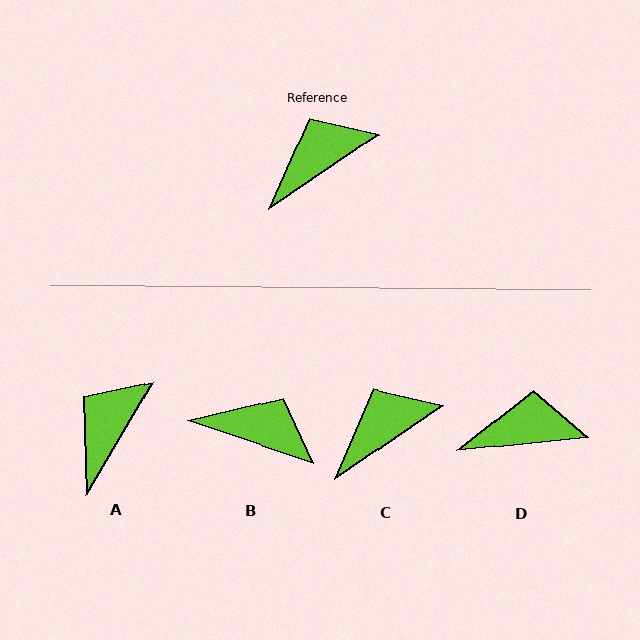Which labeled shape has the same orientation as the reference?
C.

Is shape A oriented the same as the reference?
No, it is off by about 25 degrees.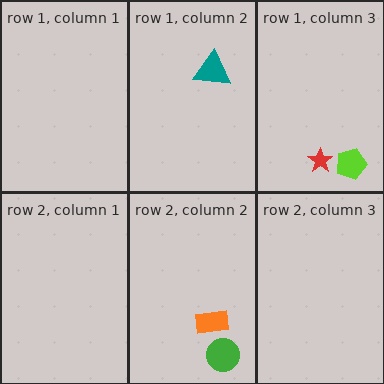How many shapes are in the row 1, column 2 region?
1.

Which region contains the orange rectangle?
The row 2, column 2 region.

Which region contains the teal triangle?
The row 1, column 2 region.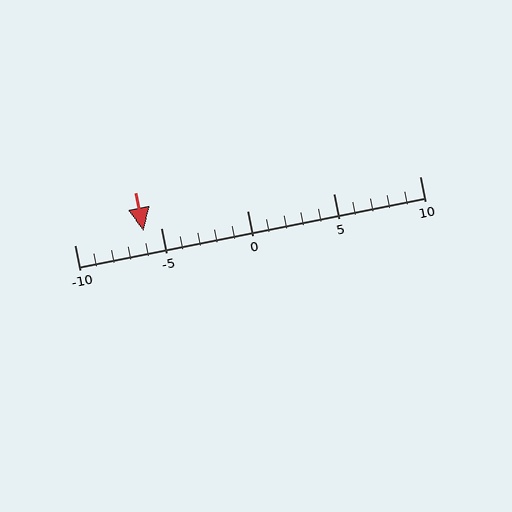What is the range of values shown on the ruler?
The ruler shows values from -10 to 10.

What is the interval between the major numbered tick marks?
The major tick marks are spaced 5 units apart.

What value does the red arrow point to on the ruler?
The red arrow points to approximately -6.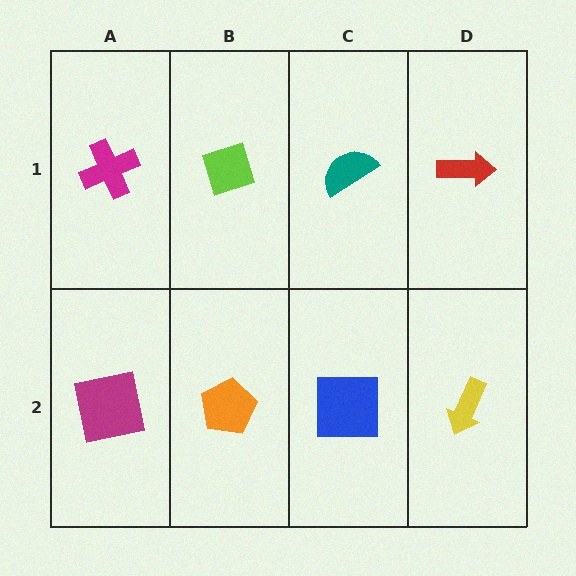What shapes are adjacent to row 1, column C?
A blue square (row 2, column C), a lime diamond (row 1, column B), a red arrow (row 1, column D).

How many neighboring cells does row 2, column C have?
3.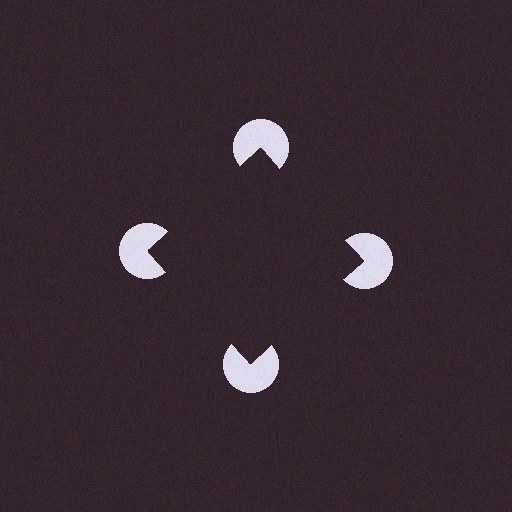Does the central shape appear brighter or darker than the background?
It typically appears slightly darker than the background, even though no actual brightness change is drawn.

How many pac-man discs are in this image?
There are 4 — one at each vertex of the illusory square.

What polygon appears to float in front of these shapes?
An illusory square — its edges are inferred from the aligned wedge cuts in the pac-man discs, not physically drawn.